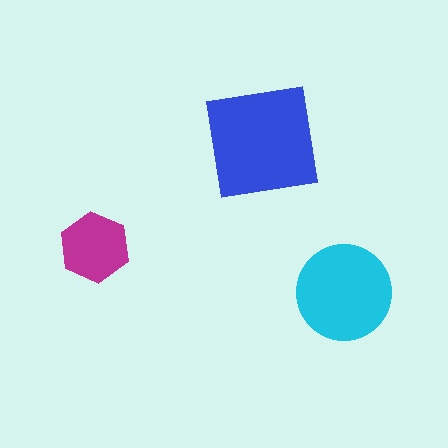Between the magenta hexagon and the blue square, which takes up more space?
The blue square.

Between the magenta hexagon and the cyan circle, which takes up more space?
The cyan circle.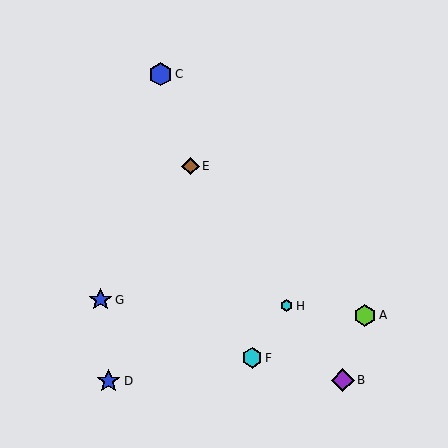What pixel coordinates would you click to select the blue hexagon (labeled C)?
Click at (161, 74) to select the blue hexagon C.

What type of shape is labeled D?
Shape D is a blue star.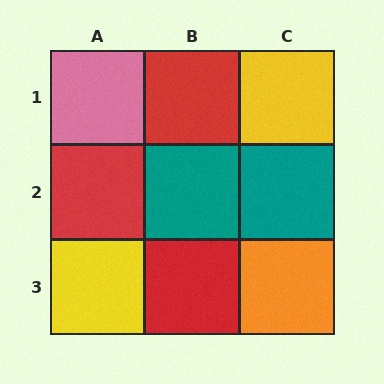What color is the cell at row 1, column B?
Red.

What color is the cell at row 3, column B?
Red.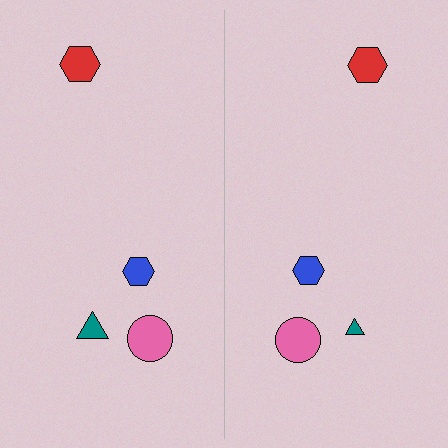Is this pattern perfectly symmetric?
No, the pattern is not perfectly symmetric. The teal triangle on the right side has a different size than its mirror counterpart.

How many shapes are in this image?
There are 8 shapes in this image.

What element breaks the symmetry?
The teal triangle on the right side has a different size than its mirror counterpart.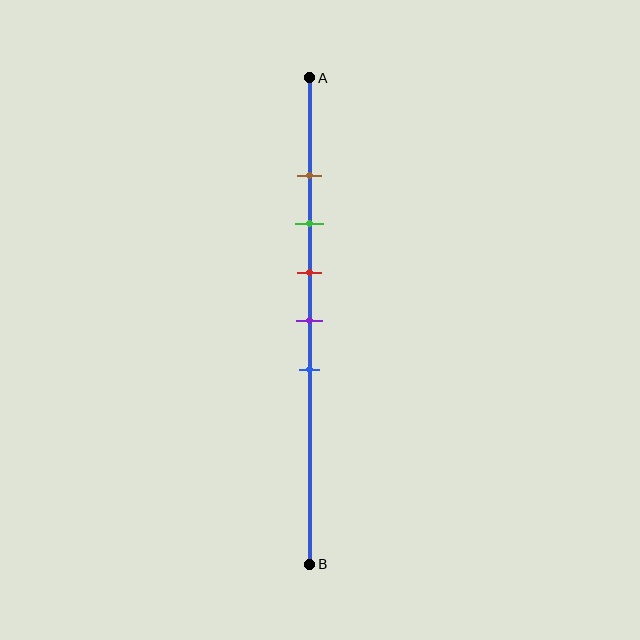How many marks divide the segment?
There are 5 marks dividing the segment.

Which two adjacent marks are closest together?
The brown and green marks are the closest adjacent pair.